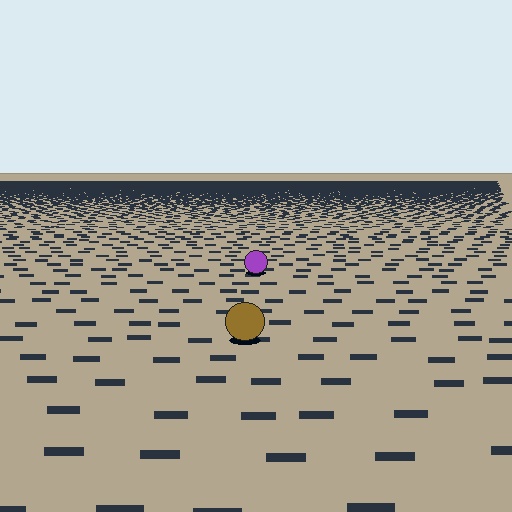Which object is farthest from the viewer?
The purple circle is farthest from the viewer. It appears smaller and the ground texture around it is denser.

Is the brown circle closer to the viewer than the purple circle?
Yes. The brown circle is closer — you can tell from the texture gradient: the ground texture is coarser near it.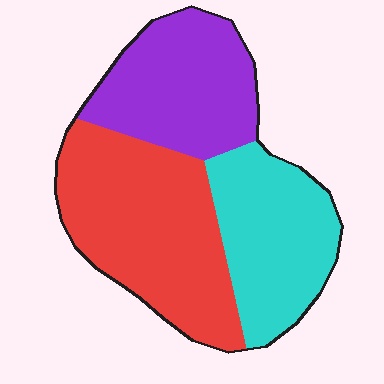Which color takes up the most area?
Red, at roughly 40%.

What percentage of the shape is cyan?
Cyan takes up about one quarter (1/4) of the shape.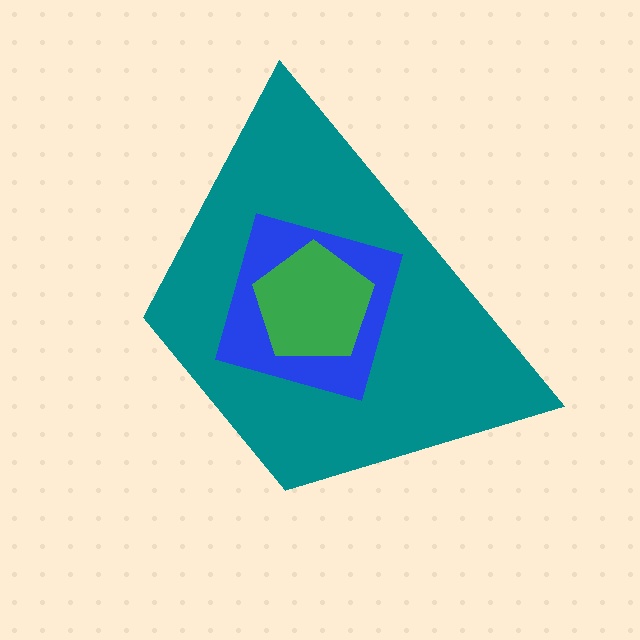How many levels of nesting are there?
3.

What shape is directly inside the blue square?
The green pentagon.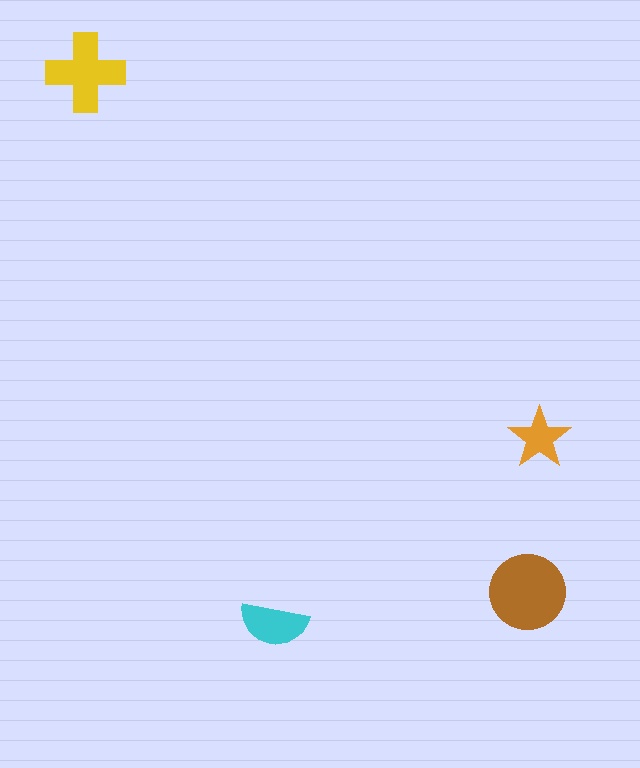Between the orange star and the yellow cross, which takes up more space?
The yellow cross.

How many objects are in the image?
There are 4 objects in the image.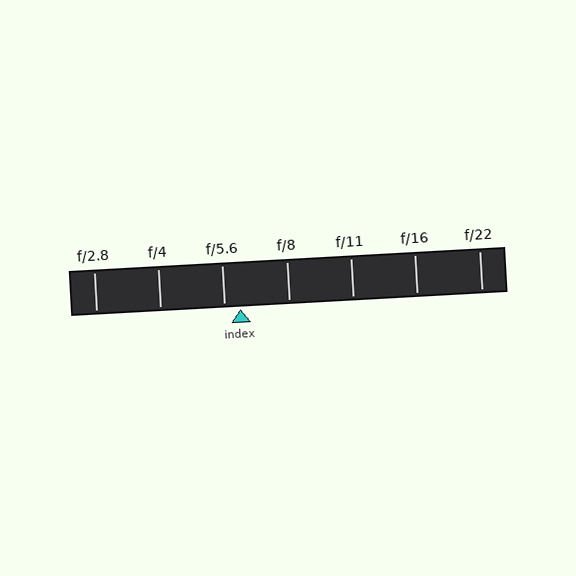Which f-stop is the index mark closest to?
The index mark is closest to f/5.6.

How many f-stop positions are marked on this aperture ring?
There are 7 f-stop positions marked.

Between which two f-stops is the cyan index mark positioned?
The index mark is between f/5.6 and f/8.